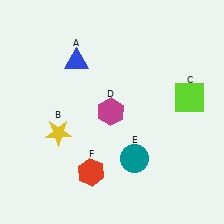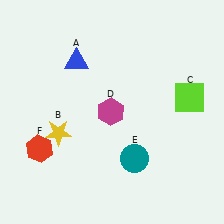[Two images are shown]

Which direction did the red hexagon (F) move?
The red hexagon (F) moved left.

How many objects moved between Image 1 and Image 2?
1 object moved between the two images.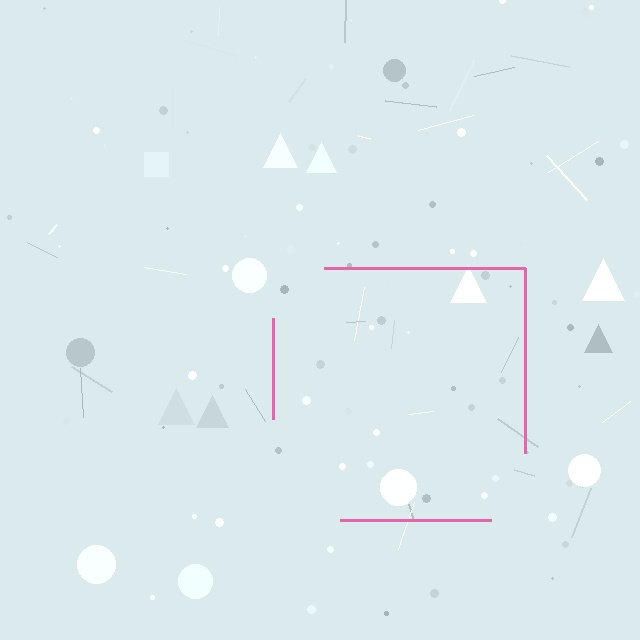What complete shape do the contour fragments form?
The contour fragments form a square.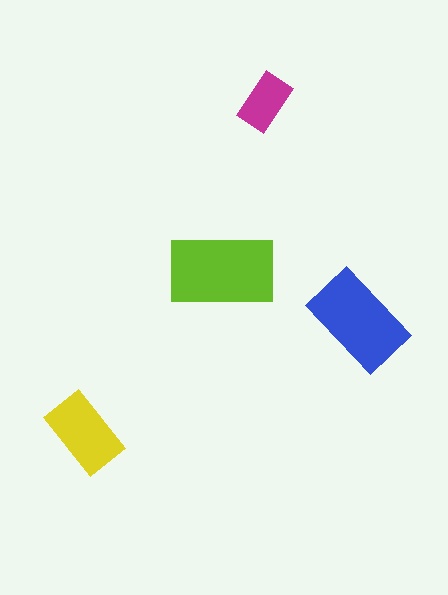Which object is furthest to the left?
The yellow rectangle is leftmost.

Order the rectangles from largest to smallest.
the lime one, the blue one, the yellow one, the magenta one.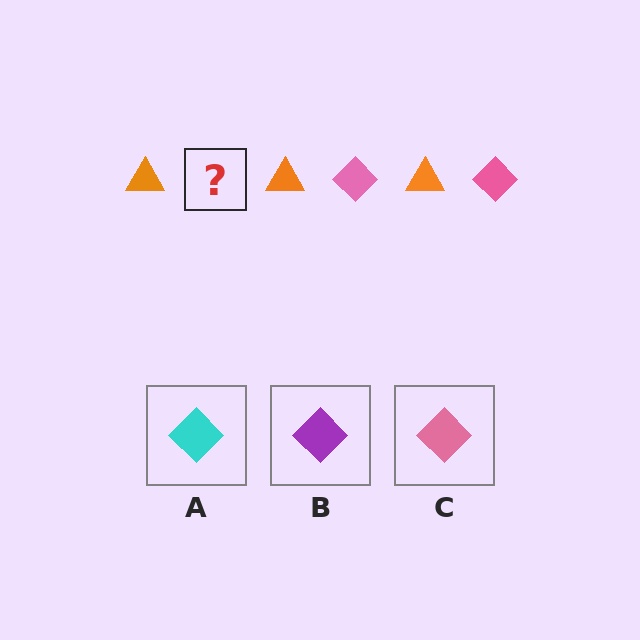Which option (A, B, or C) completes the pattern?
C.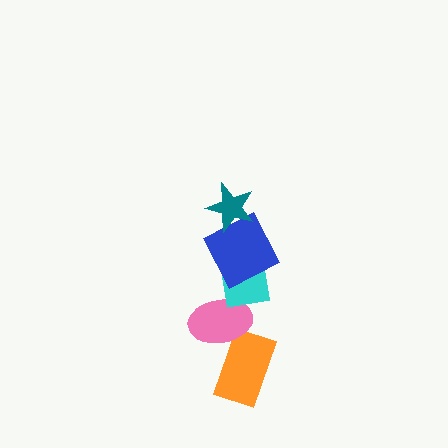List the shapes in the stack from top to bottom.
From top to bottom: the teal star, the blue square, the cyan square, the pink ellipse, the orange rectangle.